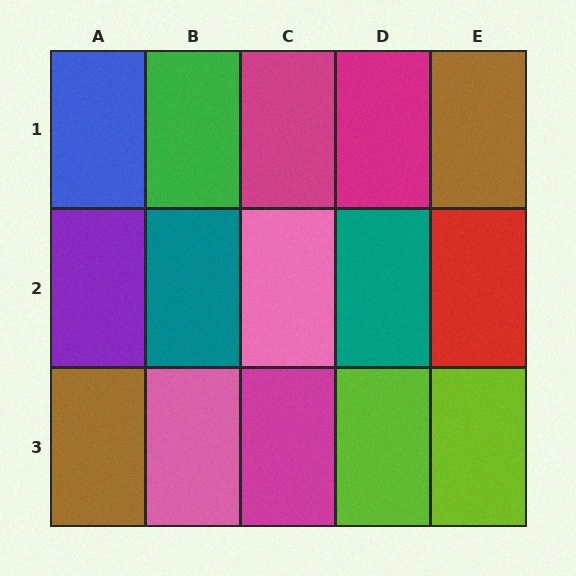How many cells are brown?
2 cells are brown.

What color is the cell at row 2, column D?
Teal.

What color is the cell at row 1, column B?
Green.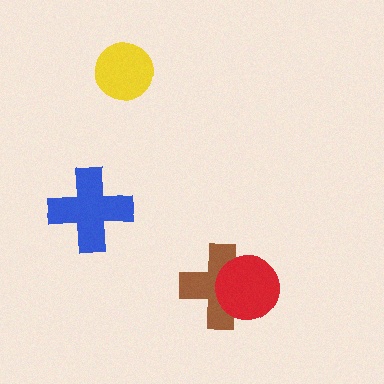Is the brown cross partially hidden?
Yes, it is partially covered by another shape.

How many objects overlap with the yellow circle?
0 objects overlap with the yellow circle.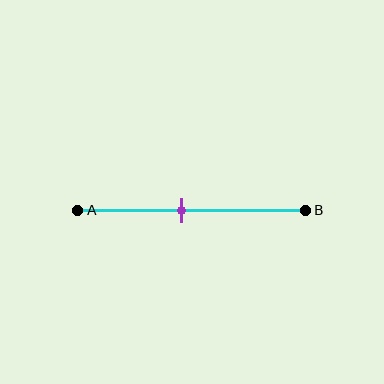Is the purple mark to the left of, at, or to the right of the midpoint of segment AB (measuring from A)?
The purple mark is to the left of the midpoint of segment AB.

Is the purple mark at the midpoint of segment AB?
No, the mark is at about 45% from A, not at the 50% midpoint.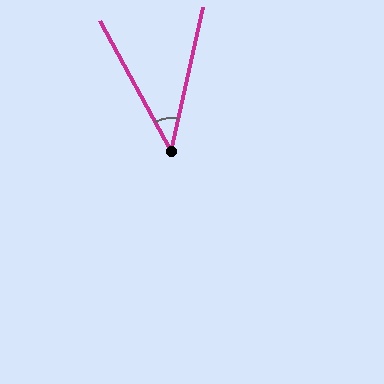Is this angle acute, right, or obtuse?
It is acute.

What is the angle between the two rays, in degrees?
Approximately 41 degrees.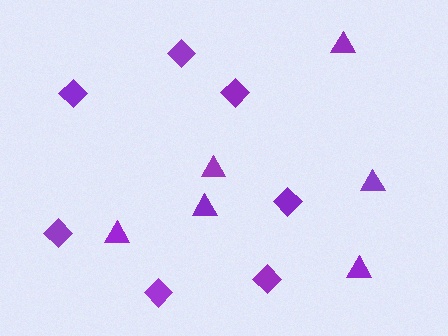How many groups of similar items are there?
There are 2 groups: one group of triangles (6) and one group of diamonds (7).